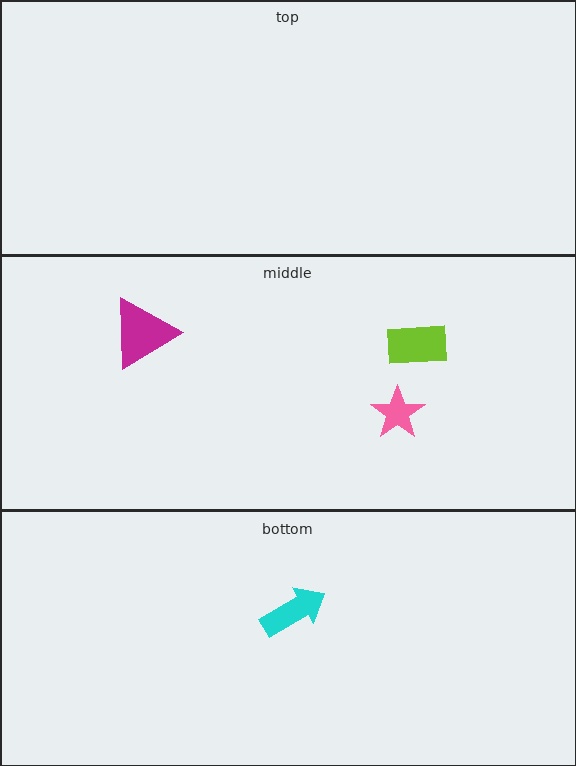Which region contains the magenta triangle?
The middle region.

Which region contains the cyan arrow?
The bottom region.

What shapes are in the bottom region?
The cyan arrow.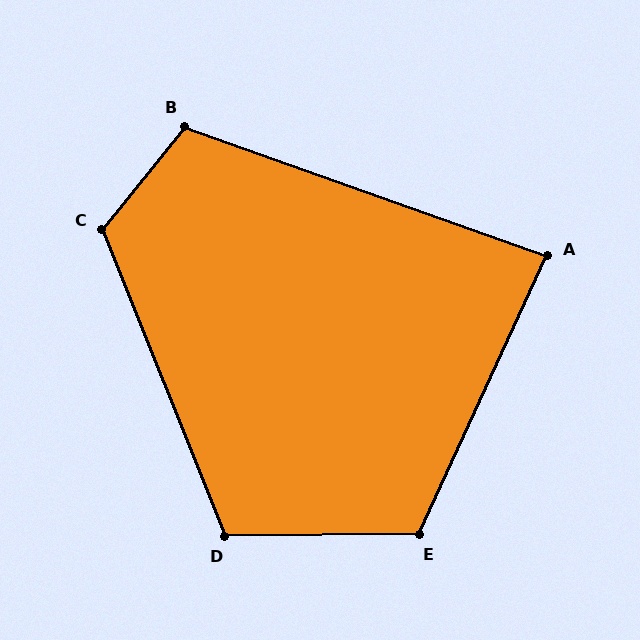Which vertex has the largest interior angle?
C, at approximately 119 degrees.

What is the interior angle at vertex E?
Approximately 115 degrees (obtuse).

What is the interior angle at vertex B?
Approximately 109 degrees (obtuse).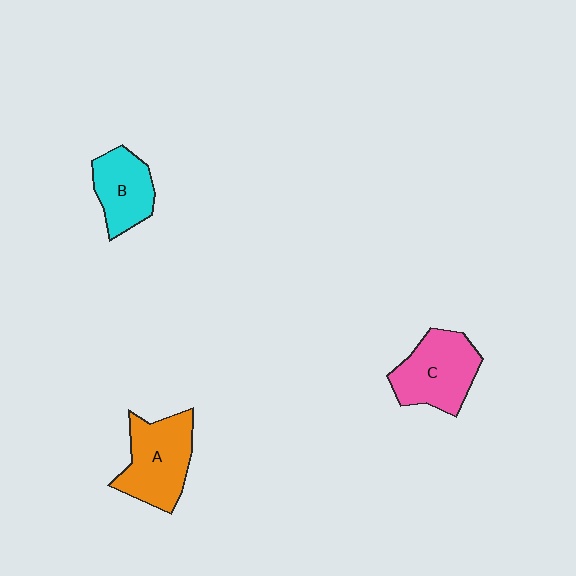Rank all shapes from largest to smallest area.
From largest to smallest: A (orange), C (pink), B (cyan).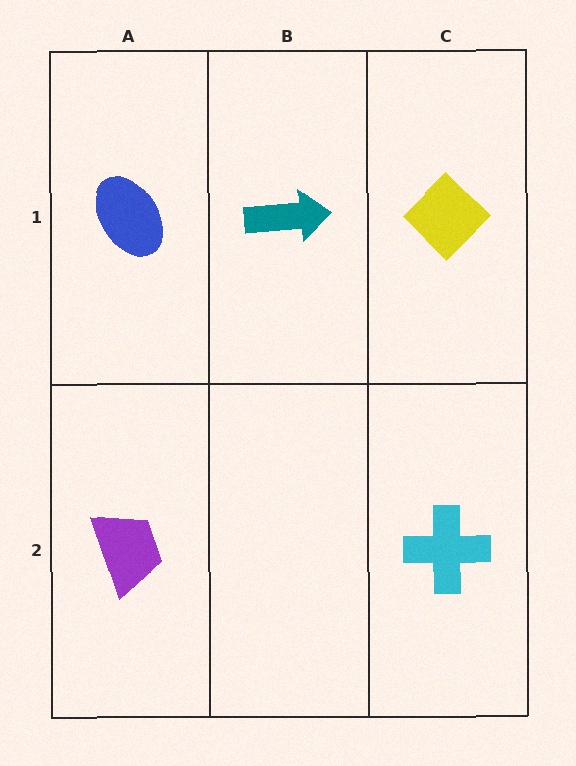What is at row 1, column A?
A blue ellipse.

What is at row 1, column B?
A teal arrow.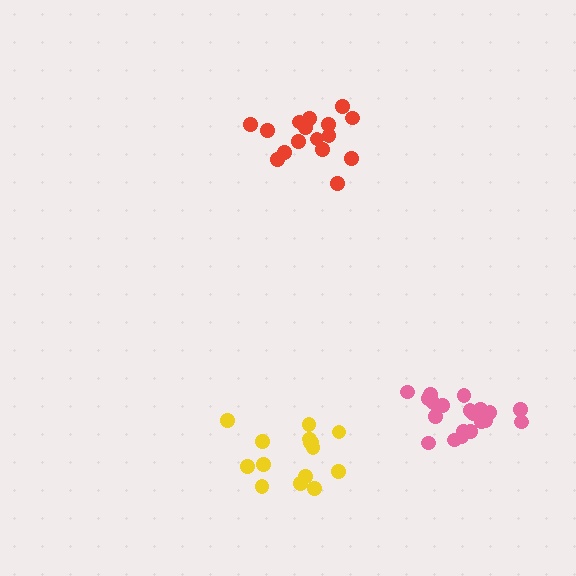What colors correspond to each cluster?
The clusters are colored: red, yellow, pink.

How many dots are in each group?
Group 1: 16 dots, Group 2: 15 dots, Group 3: 20 dots (51 total).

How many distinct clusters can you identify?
There are 3 distinct clusters.